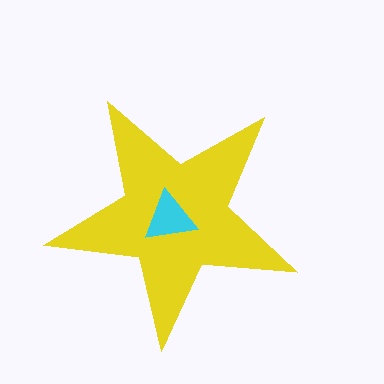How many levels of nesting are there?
2.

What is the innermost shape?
The cyan triangle.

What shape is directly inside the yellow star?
The cyan triangle.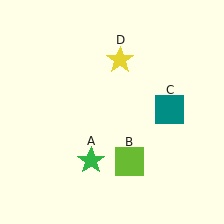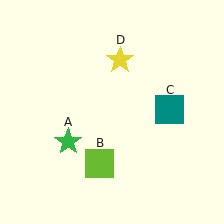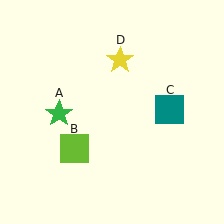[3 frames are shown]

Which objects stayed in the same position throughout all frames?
Teal square (object C) and yellow star (object D) remained stationary.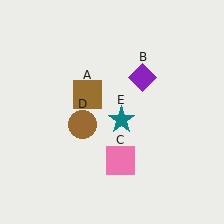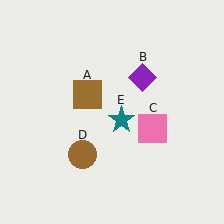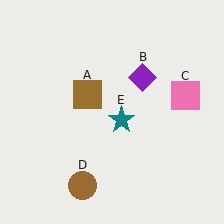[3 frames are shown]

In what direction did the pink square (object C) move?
The pink square (object C) moved up and to the right.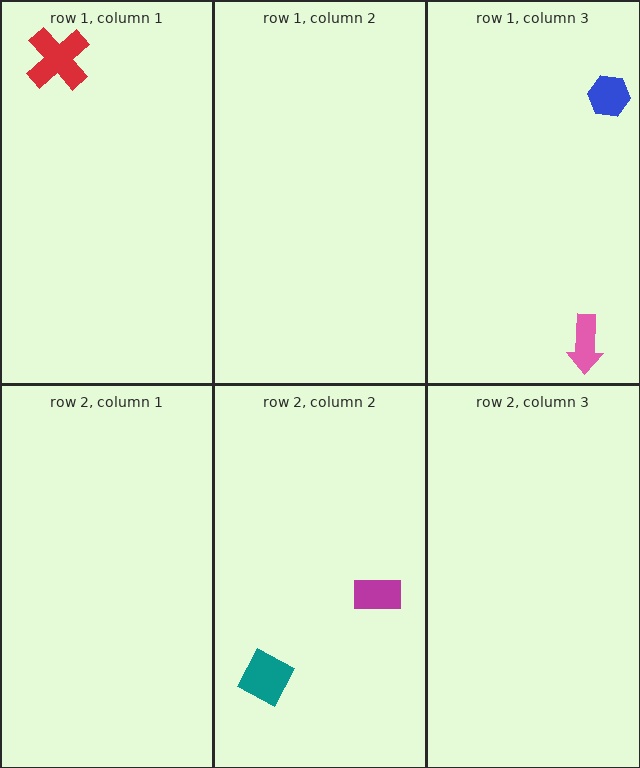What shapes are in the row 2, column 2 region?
The teal diamond, the magenta rectangle.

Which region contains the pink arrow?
The row 1, column 3 region.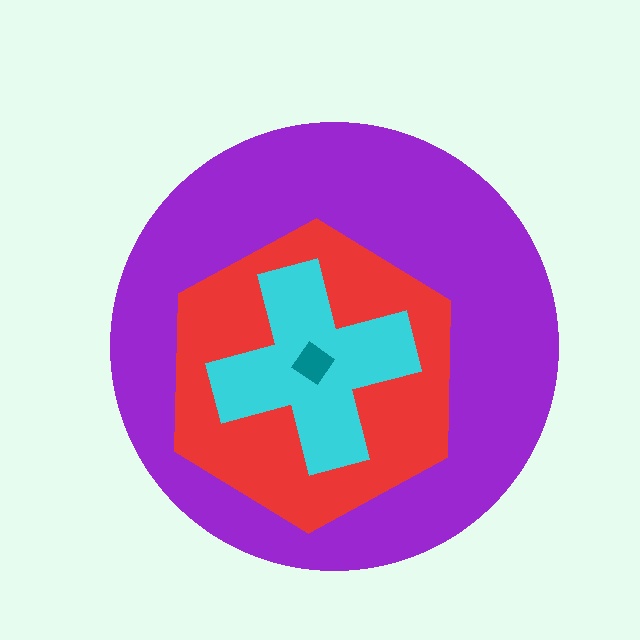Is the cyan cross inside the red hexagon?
Yes.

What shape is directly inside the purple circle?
The red hexagon.